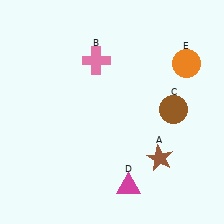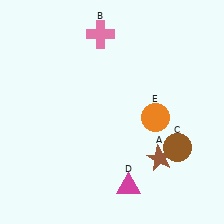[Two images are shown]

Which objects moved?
The objects that moved are: the pink cross (B), the brown circle (C), the orange circle (E).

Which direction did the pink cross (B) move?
The pink cross (B) moved up.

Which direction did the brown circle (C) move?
The brown circle (C) moved down.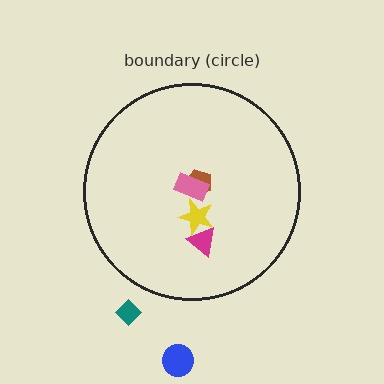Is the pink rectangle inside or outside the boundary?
Inside.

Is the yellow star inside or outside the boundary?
Inside.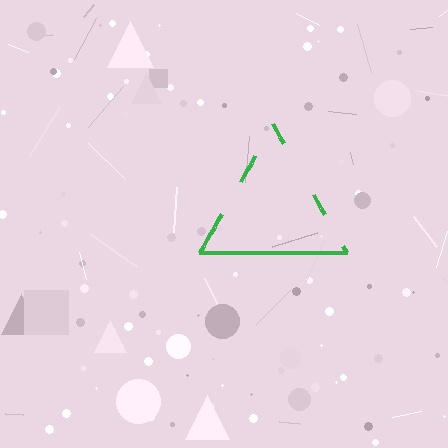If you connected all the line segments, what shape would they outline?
They would outline a triangle.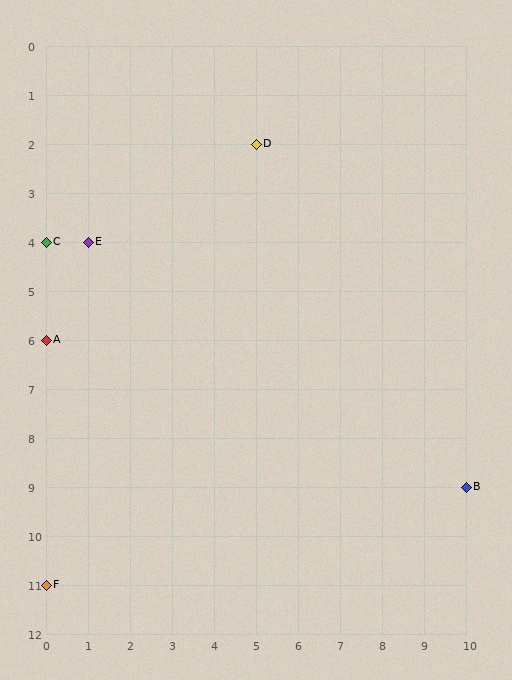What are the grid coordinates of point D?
Point D is at grid coordinates (5, 2).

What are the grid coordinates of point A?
Point A is at grid coordinates (0, 6).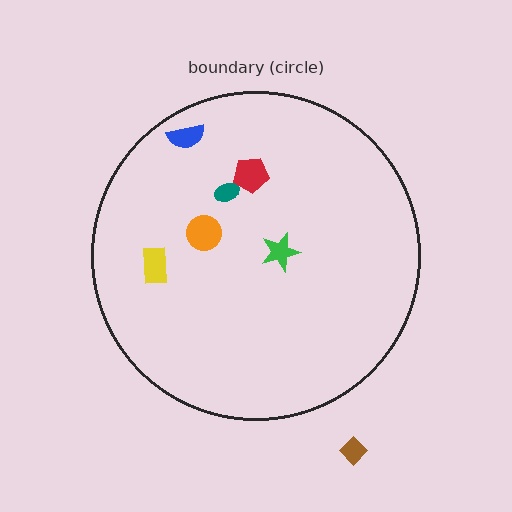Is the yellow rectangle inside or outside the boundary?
Inside.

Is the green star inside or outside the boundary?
Inside.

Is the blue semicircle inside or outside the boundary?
Inside.